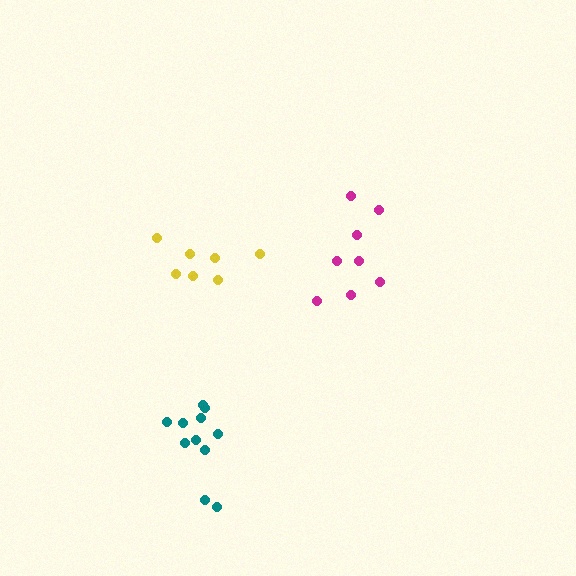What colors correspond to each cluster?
The clusters are colored: yellow, magenta, teal.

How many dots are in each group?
Group 1: 7 dots, Group 2: 8 dots, Group 3: 11 dots (26 total).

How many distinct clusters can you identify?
There are 3 distinct clusters.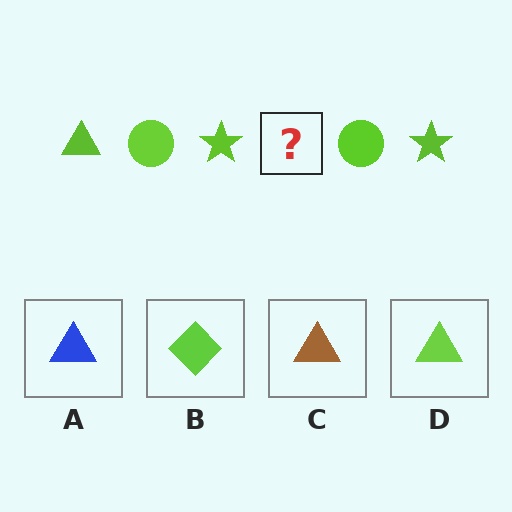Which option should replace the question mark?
Option D.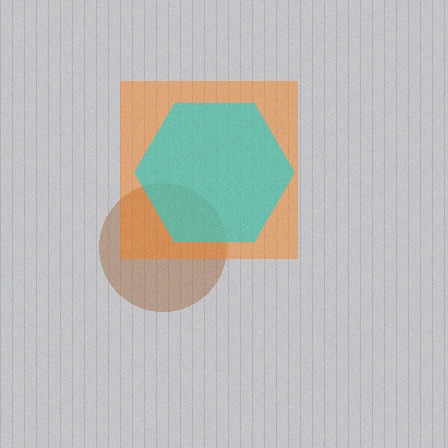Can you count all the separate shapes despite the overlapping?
Yes, there are 3 separate shapes.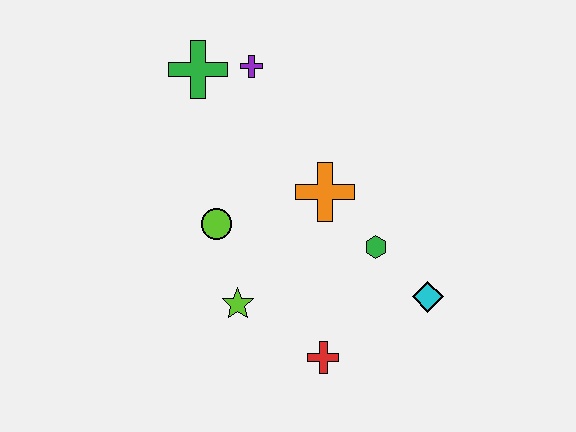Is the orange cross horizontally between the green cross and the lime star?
No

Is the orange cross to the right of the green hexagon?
No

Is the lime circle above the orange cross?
No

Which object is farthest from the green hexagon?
The green cross is farthest from the green hexagon.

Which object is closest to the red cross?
The lime star is closest to the red cross.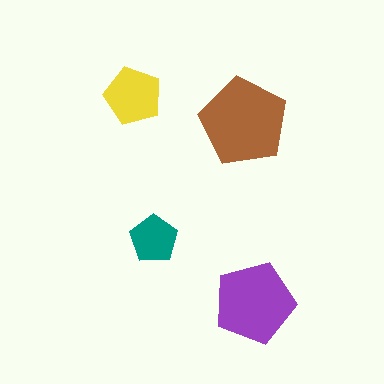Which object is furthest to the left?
The yellow pentagon is leftmost.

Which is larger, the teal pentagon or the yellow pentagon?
The yellow one.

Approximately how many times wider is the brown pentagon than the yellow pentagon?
About 1.5 times wider.